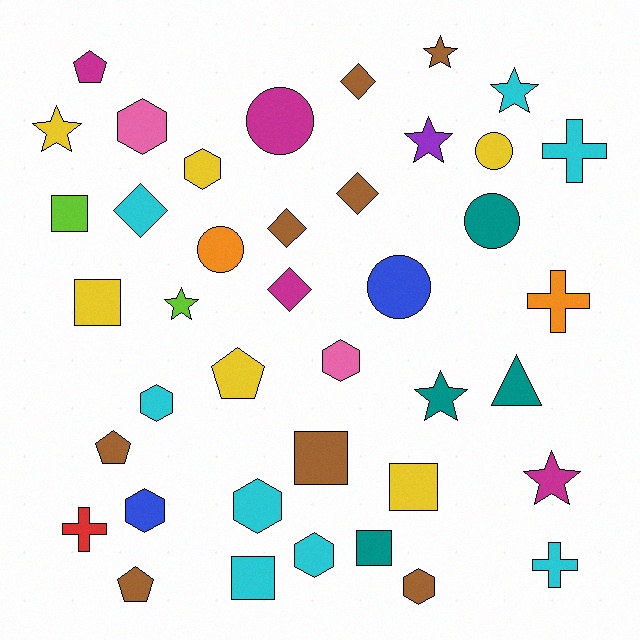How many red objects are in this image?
There is 1 red object.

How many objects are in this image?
There are 40 objects.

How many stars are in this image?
There are 7 stars.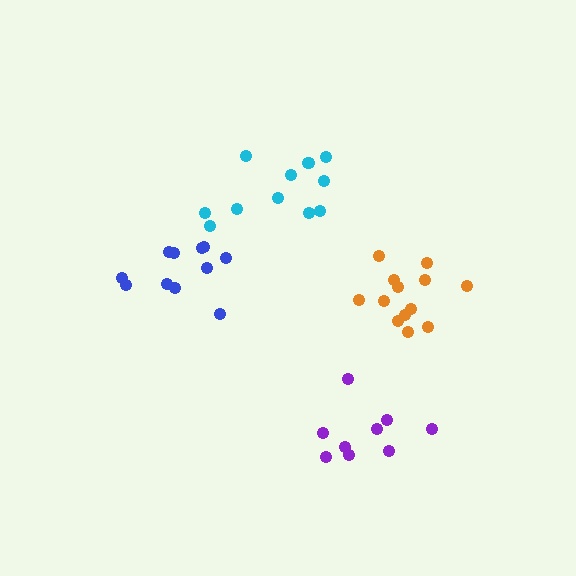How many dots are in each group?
Group 1: 11 dots, Group 2: 13 dots, Group 3: 11 dots, Group 4: 9 dots (44 total).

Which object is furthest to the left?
The blue cluster is leftmost.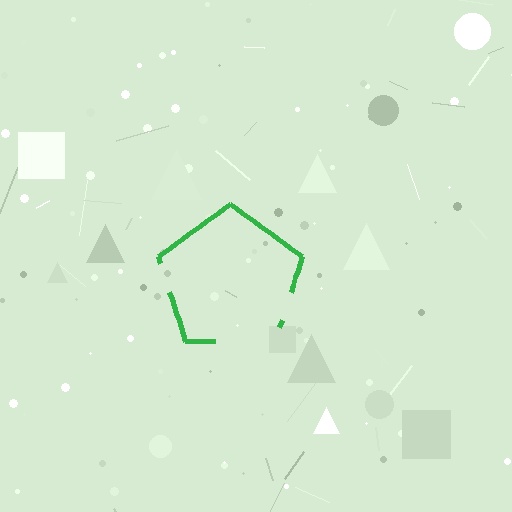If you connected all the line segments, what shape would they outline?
They would outline a pentagon.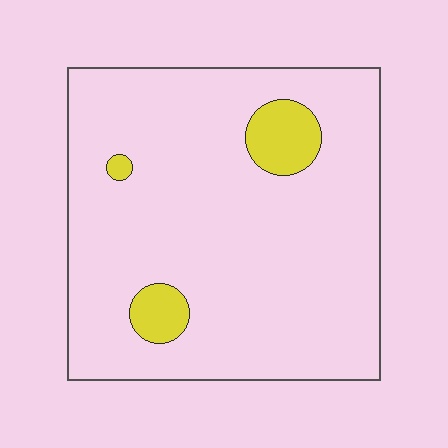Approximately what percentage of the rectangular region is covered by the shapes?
Approximately 10%.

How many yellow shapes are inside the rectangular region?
3.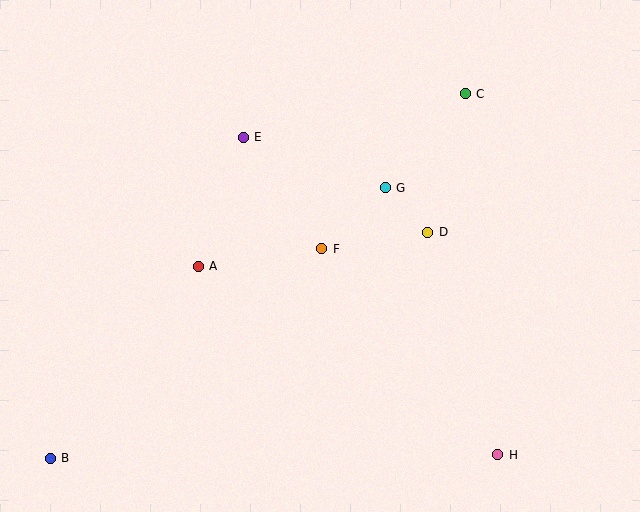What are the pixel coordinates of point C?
Point C is at (465, 94).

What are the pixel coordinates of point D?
Point D is at (428, 232).